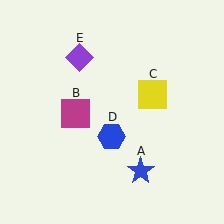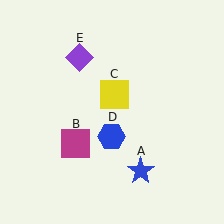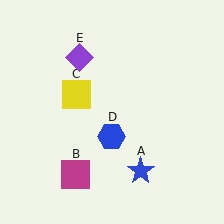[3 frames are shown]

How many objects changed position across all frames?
2 objects changed position: magenta square (object B), yellow square (object C).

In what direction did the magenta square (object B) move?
The magenta square (object B) moved down.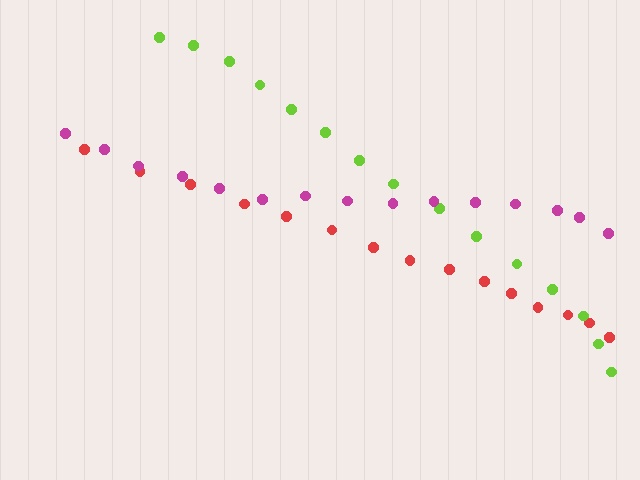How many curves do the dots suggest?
There are 3 distinct paths.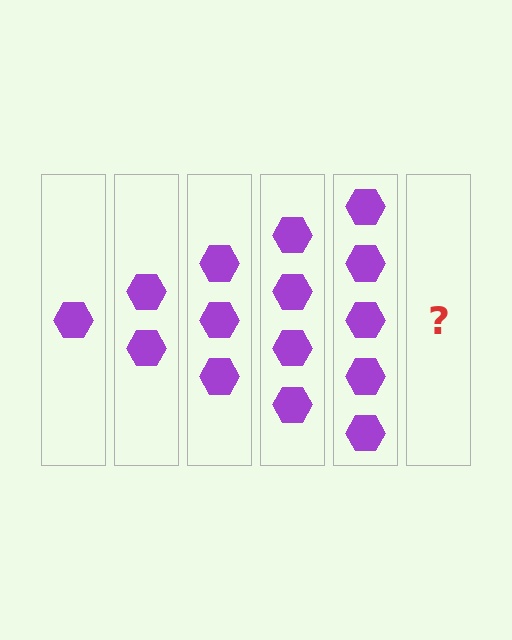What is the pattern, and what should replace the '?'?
The pattern is that each step adds one more hexagon. The '?' should be 6 hexagons.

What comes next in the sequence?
The next element should be 6 hexagons.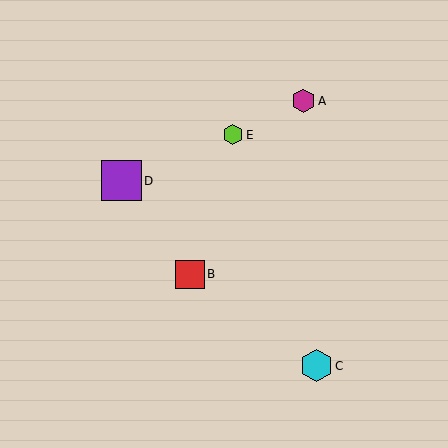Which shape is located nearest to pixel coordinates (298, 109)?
The magenta hexagon (labeled A) at (304, 101) is nearest to that location.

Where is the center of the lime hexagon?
The center of the lime hexagon is at (233, 135).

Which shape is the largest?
The purple square (labeled D) is the largest.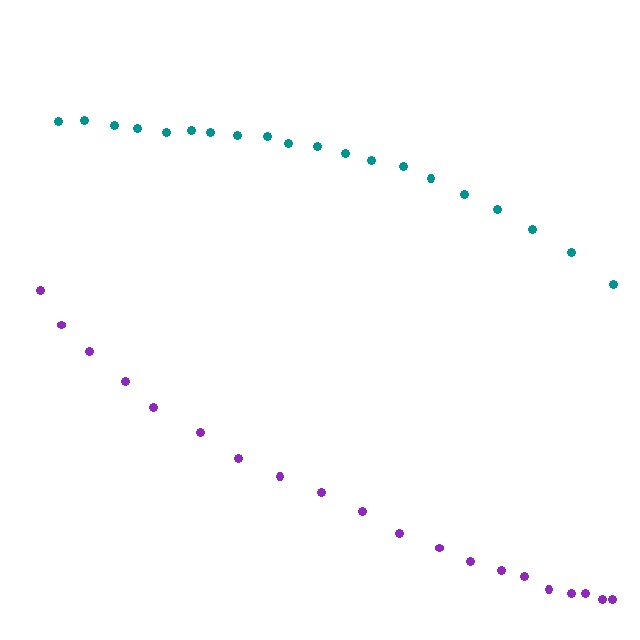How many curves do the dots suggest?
There are 2 distinct paths.